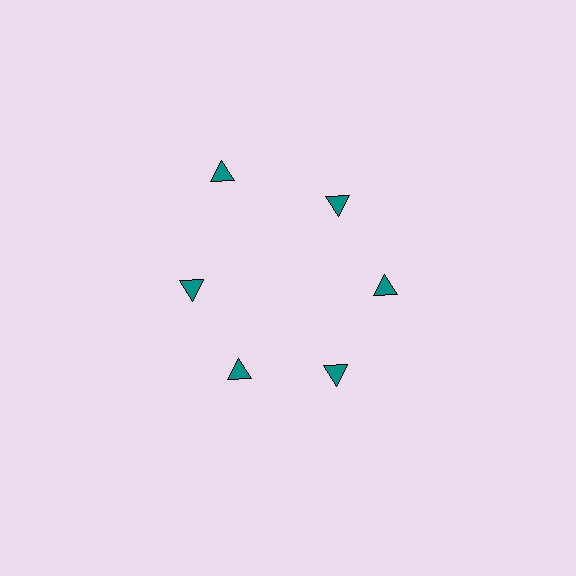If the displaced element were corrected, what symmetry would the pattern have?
It would have 6-fold rotational symmetry — the pattern would map onto itself every 60 degrees.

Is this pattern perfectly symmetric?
No. The 6 teal triangles are arranged in a ring, but one element near the 11 o'clock position is pushed outward from the center, breaking the 6-fold rotational symmetry.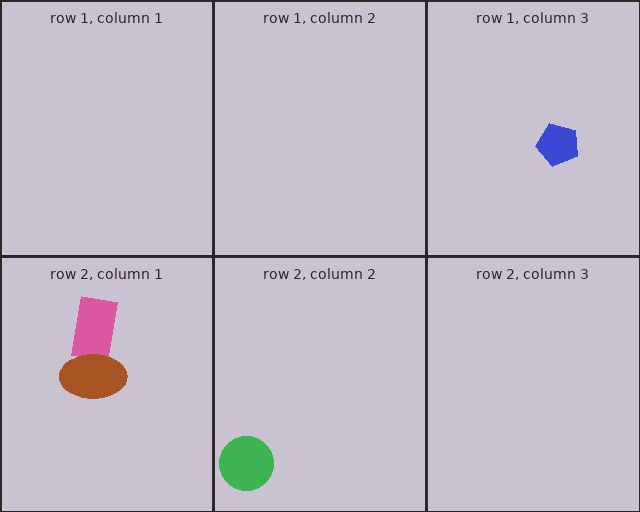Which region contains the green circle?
The row 2, column 2 region.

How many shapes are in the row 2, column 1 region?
2.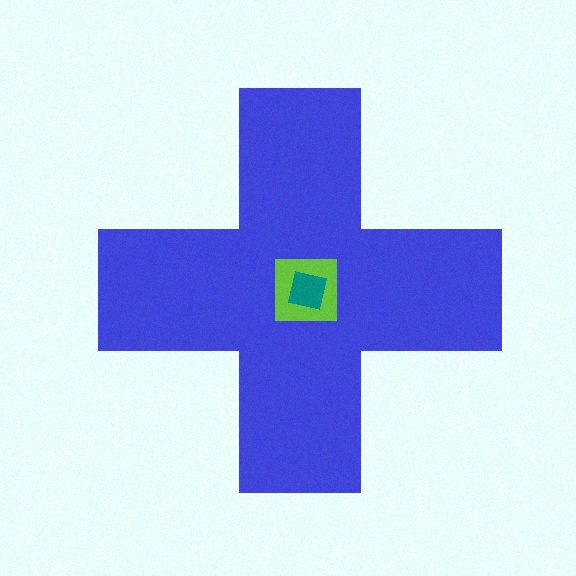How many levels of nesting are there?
3.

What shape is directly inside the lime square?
The teal square.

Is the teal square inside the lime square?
Yes.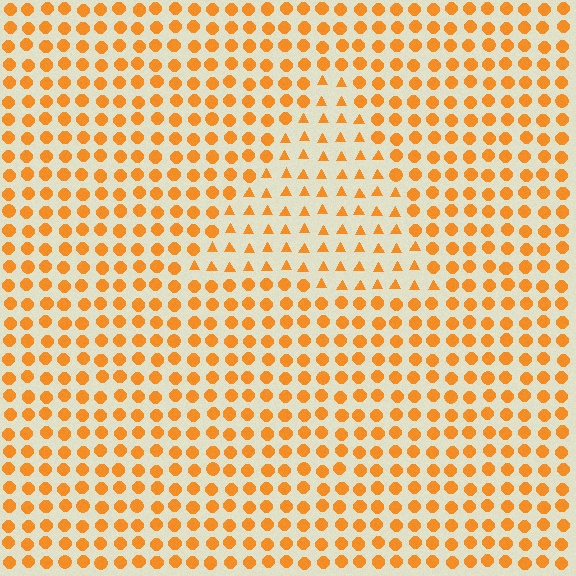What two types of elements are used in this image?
The image uses triangles inside the triangle region and circles outside it.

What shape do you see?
I see a triangle.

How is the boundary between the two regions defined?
The boundary is defined by a change in element shape: triangles inside vs. circles outside. All elements share the same color and spacing.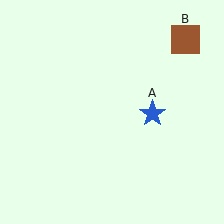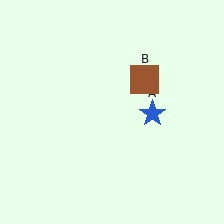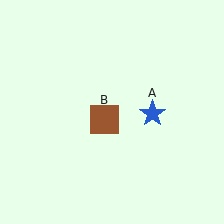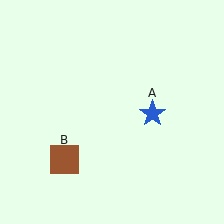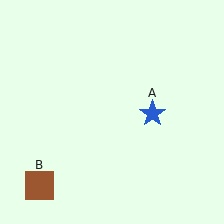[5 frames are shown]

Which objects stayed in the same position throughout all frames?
Blue star (object A) remained stationary.